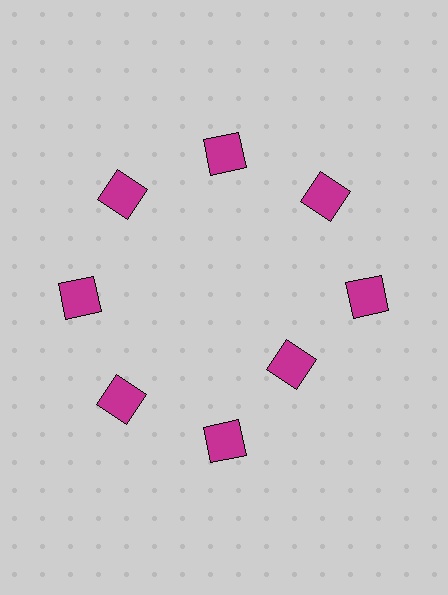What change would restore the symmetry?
The symmetry would be restored by moving it outward, back onto the ring so that all 8 squares sit at equal angles and equal distance from the center.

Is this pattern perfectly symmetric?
No. The 8 magenta squares are arranged in a ring, but one element near the 4 o'clock position is pulled inward toward the center, breaking the 8-fold rotational symmetry.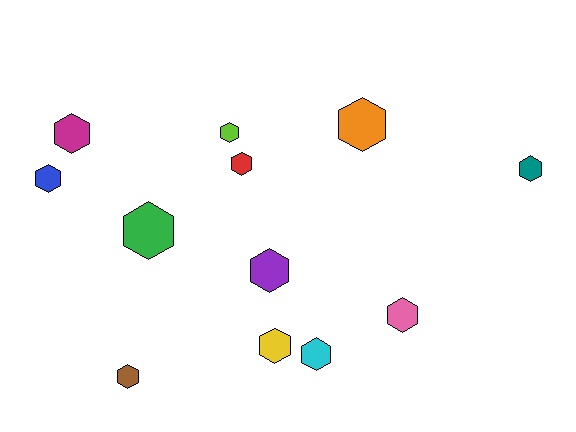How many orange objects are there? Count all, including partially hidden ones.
There is 1 orange object.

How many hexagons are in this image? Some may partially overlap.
There are 12 hexagons.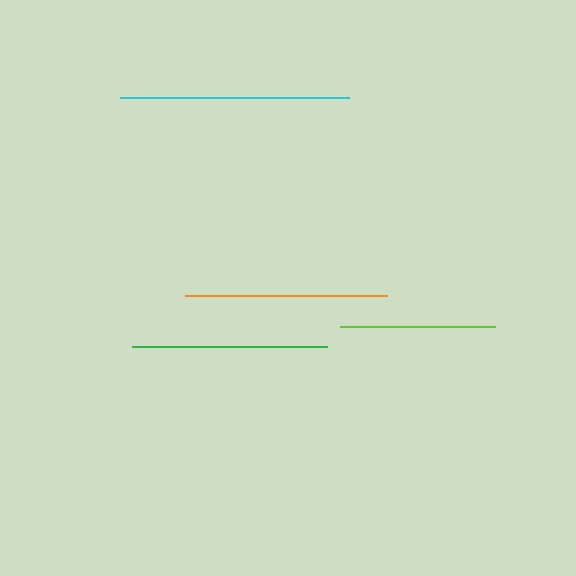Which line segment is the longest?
The cyan line is the longest at approximately 229 pixels.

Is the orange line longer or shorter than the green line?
The orange line is longer than the green line.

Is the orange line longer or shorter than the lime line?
The orange line is longer than the lime line.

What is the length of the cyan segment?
The cyan segment is approximately 229 pixels long.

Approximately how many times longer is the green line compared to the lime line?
The green line is approximately 1.3 times the length of the lime line.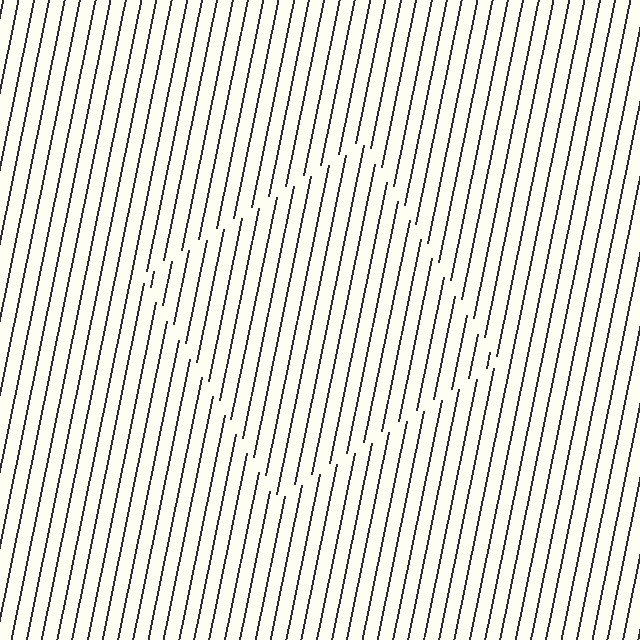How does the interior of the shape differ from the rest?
The interior of the shape contains the same grating, shifted by half a period — the contour is defined by the phase discontinuity where line-ends from the inner and outer gratings abut.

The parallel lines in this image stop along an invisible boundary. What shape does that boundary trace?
An illusory square. The interior of the shape contains the same grating, shifted by half a period — the contour is defined by the phase discontinuity where line-ends from the inner and outer gratings abut.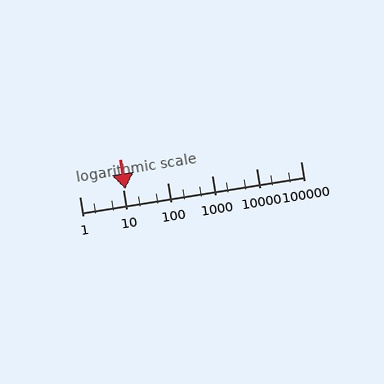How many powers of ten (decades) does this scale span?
The scale spans 5 decades, from 1 to 100000.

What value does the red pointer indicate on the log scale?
The pointer indicates approximately 11.